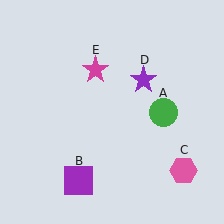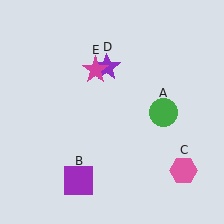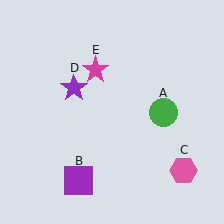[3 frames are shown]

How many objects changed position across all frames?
1 object changed position: purple star (object D).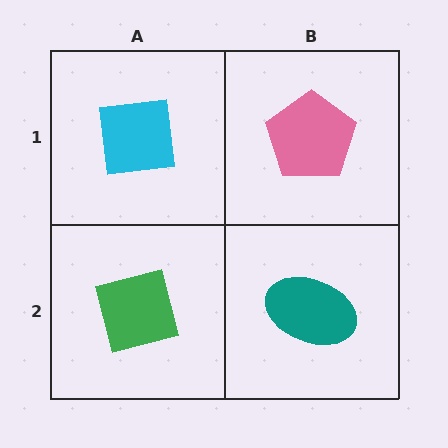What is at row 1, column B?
A pink pentagon.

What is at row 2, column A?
A green square.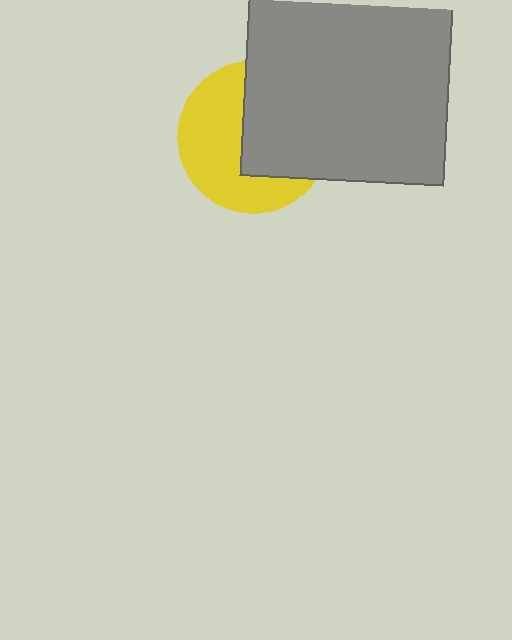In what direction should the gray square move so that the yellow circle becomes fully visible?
The gray square should move right. That is the shortest direction to clear the overlap and leave the yellow circle fully visible.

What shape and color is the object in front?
The object in front is a gray square.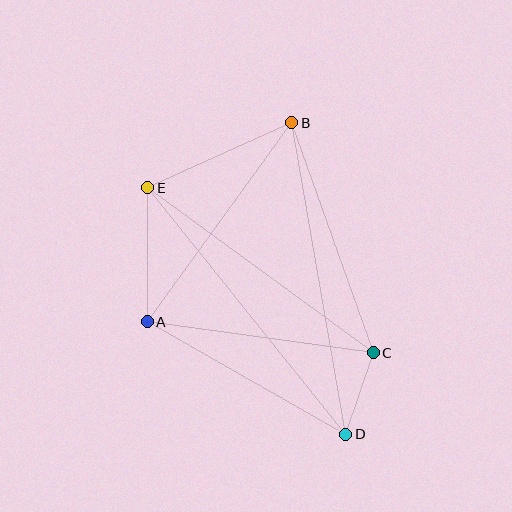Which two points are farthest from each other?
Points D and E are farthest from each other.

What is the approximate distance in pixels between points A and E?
The distance between A and E is approximately 134 pixels.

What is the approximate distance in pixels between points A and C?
The distance between A and C is approximately 228 pixels.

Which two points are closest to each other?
Points C and D are closest to each other.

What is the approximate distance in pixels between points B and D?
The distance between B and D is approximately 316 pixels.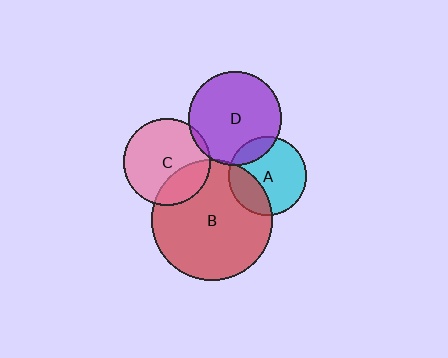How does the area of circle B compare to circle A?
Approximately 2.4 times.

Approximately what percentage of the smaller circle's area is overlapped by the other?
Approximately 5%.